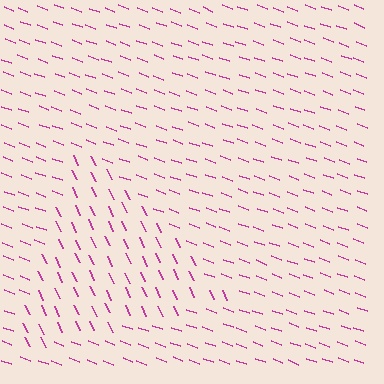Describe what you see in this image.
The image is filled with small magenta line segments. A triangle region in the image has lines oriented differently from the surrounding lines, creating a visible texture boundary.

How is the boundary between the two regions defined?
The boundary is defined purely by a change in line orientation (approximately 45 degrees difference). All lines are the same color and thickness.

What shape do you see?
I see a triangle.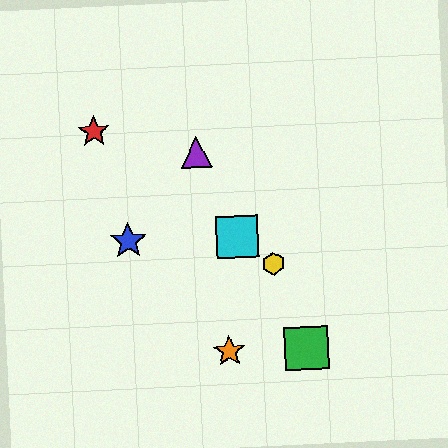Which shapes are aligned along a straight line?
The red star, the yellow hexagon, the cyan square are aligned along a straight line.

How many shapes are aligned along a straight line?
3 shapes (the red star, the yellow hexagon, the cyan square) are aligned along a straight line.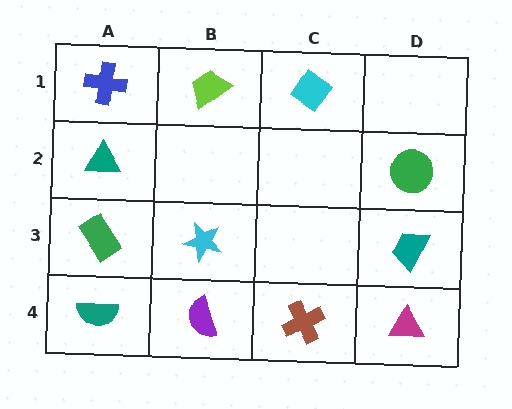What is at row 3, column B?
A cyan star.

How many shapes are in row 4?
4 shapes.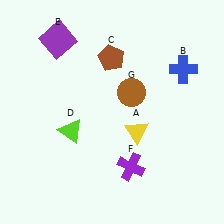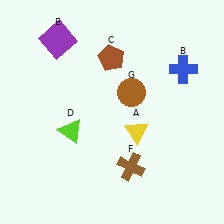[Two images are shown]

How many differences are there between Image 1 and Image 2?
There is 1 difference between the two images.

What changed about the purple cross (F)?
In Image 1, F is purple. In Image 2, it changed to brown.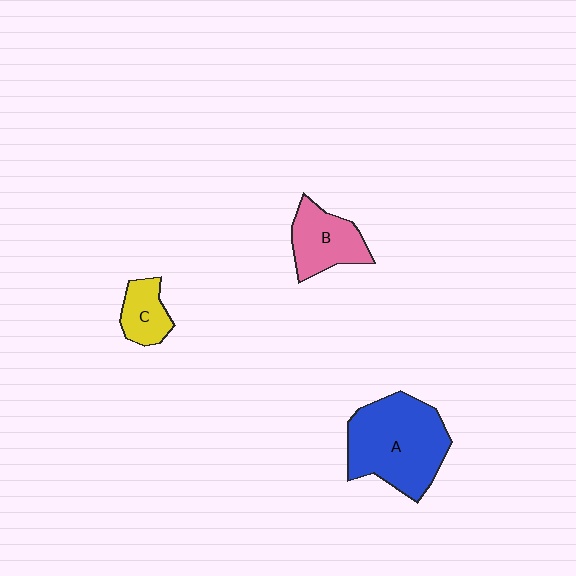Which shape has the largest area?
Shape A (blue).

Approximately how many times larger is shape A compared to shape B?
Approximately 1.9 times.